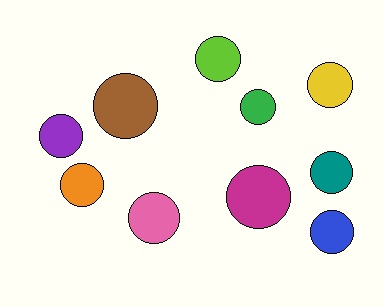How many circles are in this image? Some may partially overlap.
There are 10 circles.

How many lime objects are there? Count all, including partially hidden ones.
There is 1 lime object.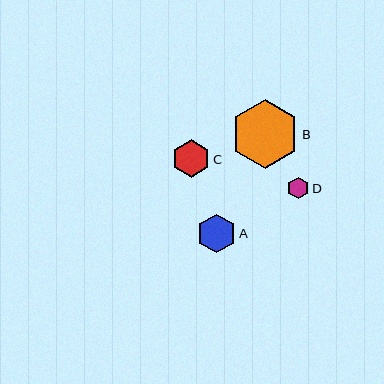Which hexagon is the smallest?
Hexagon D is the smallest with a size of approximately 22 pixels.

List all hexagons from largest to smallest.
From largest to smallest: B, A, C, D.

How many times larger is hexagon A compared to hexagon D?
Hexagon A is approximately 1.8 times the size of hexagon D.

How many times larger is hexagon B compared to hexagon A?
Hexagon B is approximately 1.8 times the size of hexagon A.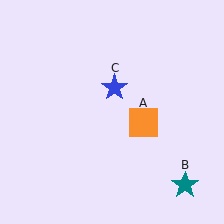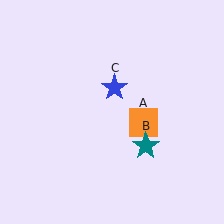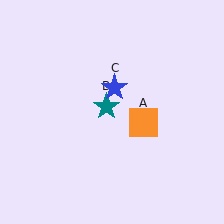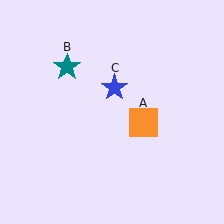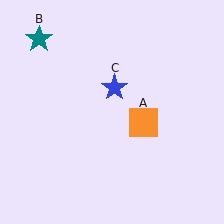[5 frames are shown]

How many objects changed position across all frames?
1 object changed position: teal star (object B).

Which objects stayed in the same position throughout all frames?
Orange square (object A) and blue star (object C) remained stationary.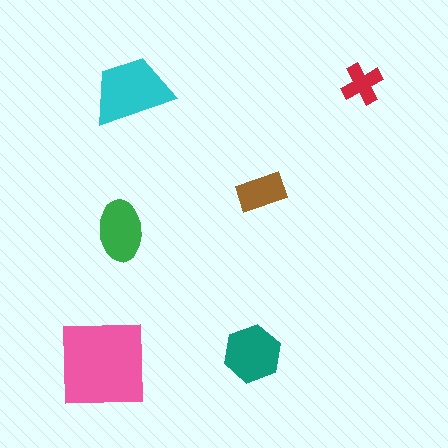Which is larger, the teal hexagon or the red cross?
The teal hexagon.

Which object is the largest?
The pink square.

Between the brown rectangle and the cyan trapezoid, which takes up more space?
The cyan trapezoid.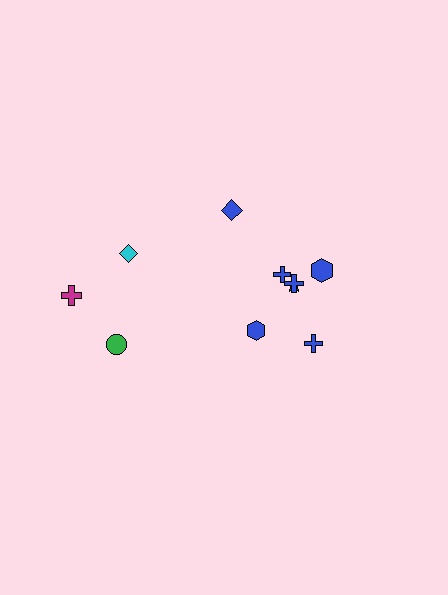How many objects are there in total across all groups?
There are 10 objects.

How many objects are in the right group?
There are 7 objects.